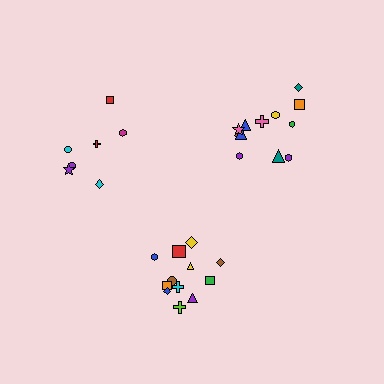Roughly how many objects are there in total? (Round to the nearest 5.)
Roughly 30 objects in total.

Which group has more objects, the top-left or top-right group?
The top-right group.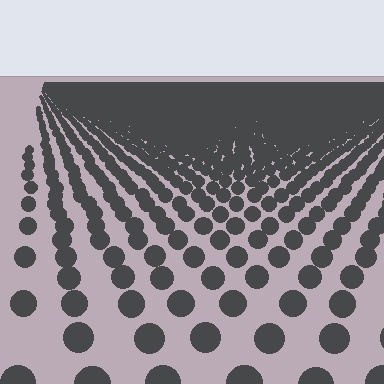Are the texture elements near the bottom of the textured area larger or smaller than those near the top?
Larger. Near the bottom, elements are closer to the viewer and appear at a bigger on-screen size.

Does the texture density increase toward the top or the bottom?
Density increases toward the top.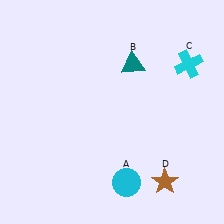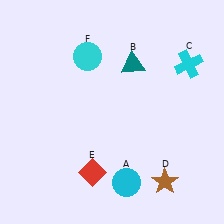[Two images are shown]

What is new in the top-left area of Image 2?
A cyan circle (F) was added in the top-left area of Image 2.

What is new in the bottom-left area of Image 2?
A red diamond (E) was added in the bottom-left area of Image 2.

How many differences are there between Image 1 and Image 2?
There are 2 differences between the two images.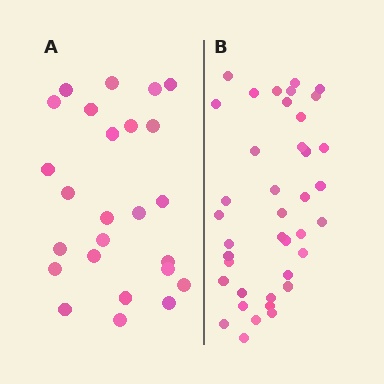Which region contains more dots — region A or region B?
Region B (the right region) has more dots.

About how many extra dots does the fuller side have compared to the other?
Region B has approximately 15 more dots than region A.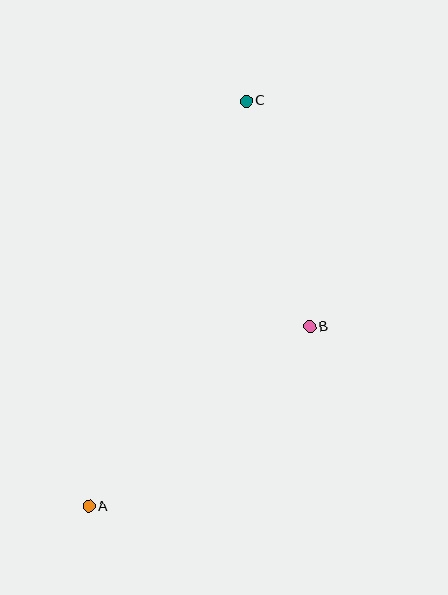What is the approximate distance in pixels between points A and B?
The distance between A and B is approximately 285 pixels.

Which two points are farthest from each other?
Points A and C are farthest from each other.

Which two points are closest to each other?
Points B and C are closest to each other.